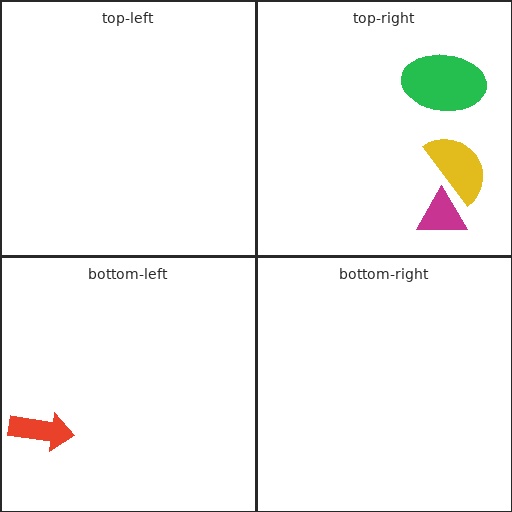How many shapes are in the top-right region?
3.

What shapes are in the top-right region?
The green ellipse, the yellow semicircle, the magenta triangle.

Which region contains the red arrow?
The bottom-left region.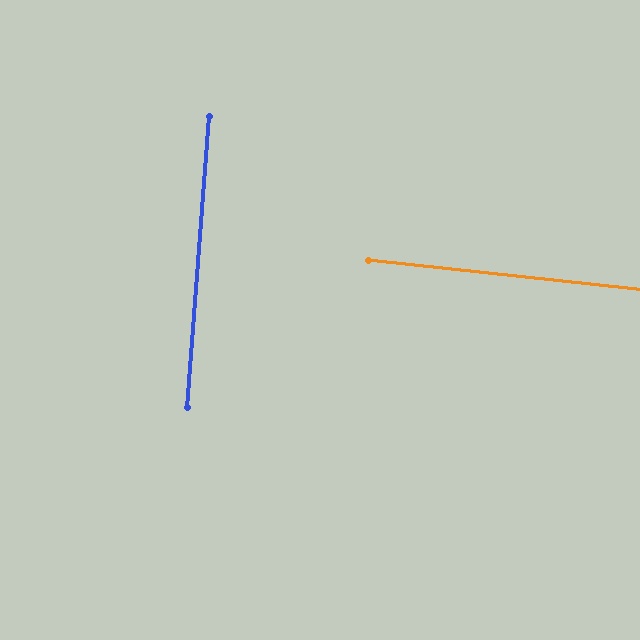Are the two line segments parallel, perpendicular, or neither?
Perpendicular — they meet at approximately 88°.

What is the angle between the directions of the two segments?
Approximately 88 degrees.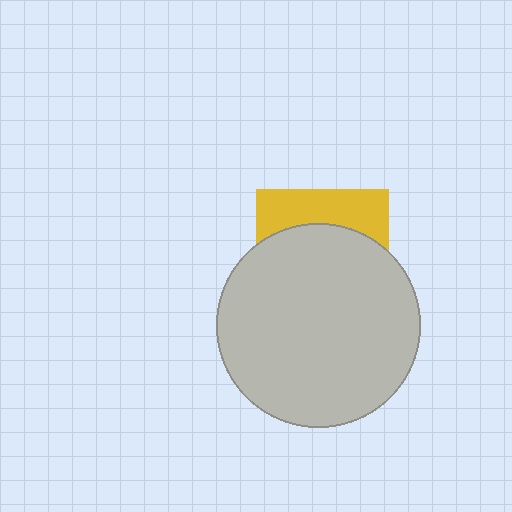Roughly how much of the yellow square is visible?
A small part of it is visible (roughly 31%).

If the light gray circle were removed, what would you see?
You would see the complete yellow square.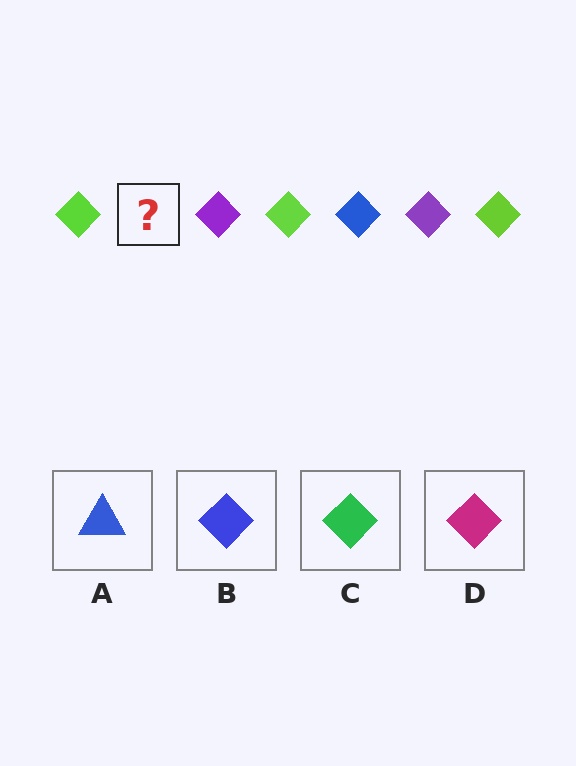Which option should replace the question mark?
Option B.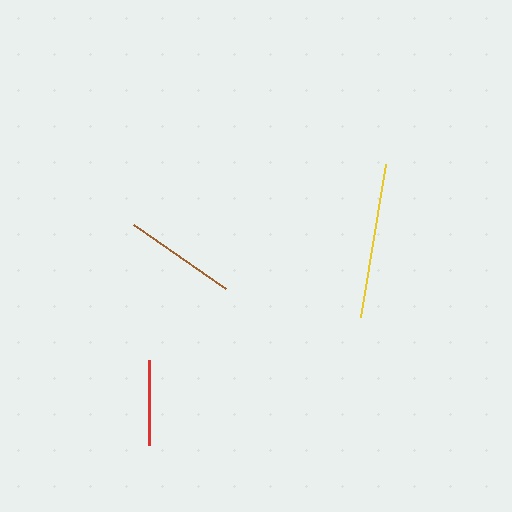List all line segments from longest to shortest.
From longest to shortest: yellow, brown, red.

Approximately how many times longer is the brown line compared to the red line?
The brown line is approximately 1.3 times the length of the red line.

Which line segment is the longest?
The yellow line is the longest at approximately 155 pixels.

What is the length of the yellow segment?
The yellow segment is approximately 155 pixels long.